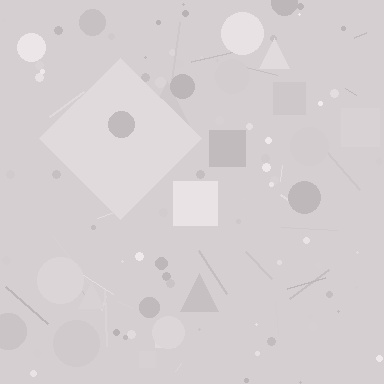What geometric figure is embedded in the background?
A diamond is embedded in the background.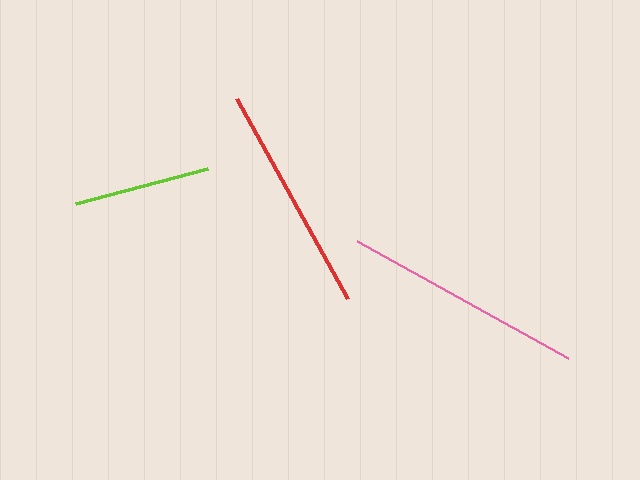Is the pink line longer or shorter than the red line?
The pink line is longer than the red line.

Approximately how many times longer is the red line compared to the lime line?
The red line is approximately 1.7 times the length of the lime line.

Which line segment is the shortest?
The lime line is the shortest at approximately 137 pixels.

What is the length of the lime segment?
The lime segment is approximately 137 pixels long.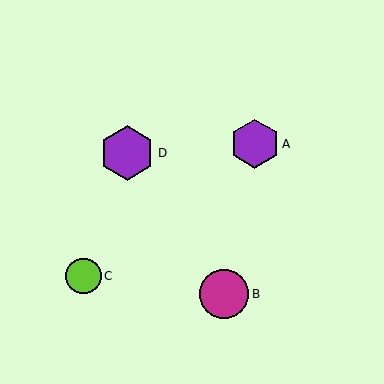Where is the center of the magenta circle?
The center of the magenta circle is at (224, 294).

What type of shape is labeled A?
Shape A is a purple hexagon.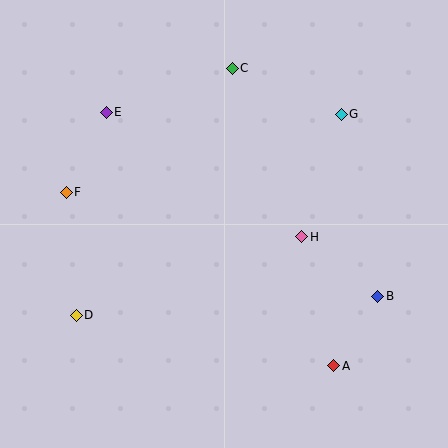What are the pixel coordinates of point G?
Point G is at (341, 114).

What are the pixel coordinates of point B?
Point B is at (378, 296).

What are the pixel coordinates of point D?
Point D is at (76, 315).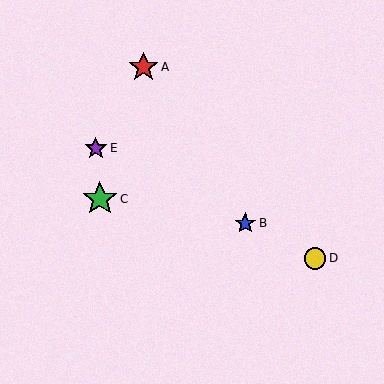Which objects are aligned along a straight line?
Objects B, D, E are aligned along a straight line.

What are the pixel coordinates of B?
Object B is at (245, 223).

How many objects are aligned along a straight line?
3 objects (B, D, E) are aligned along a straight line.